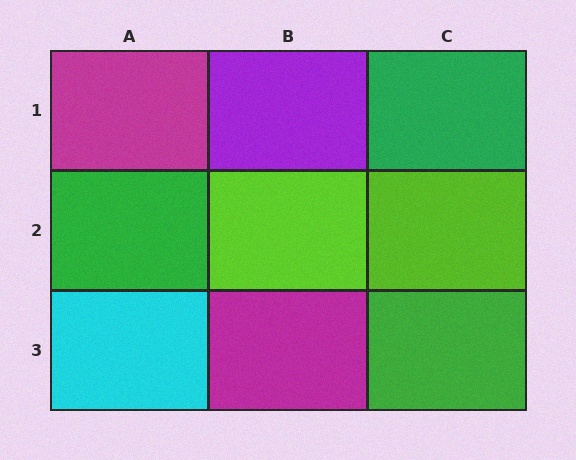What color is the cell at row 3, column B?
Magenta.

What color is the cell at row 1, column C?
Green.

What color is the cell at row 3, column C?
Green.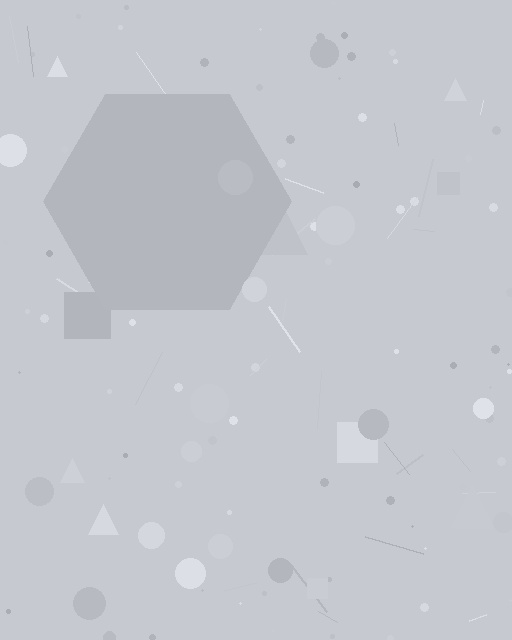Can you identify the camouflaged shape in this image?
The camouflaged shape is a hexagon.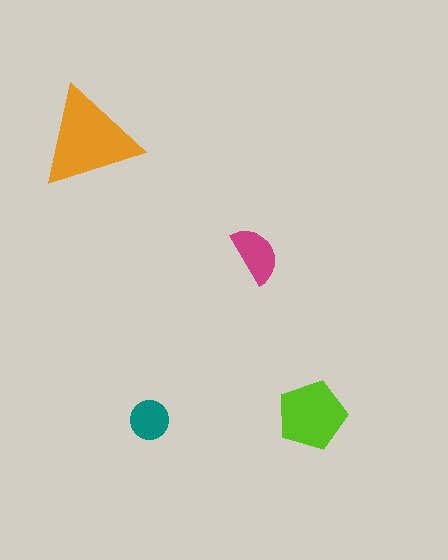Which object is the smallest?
The teal circle.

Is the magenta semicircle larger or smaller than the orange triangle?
Smaller.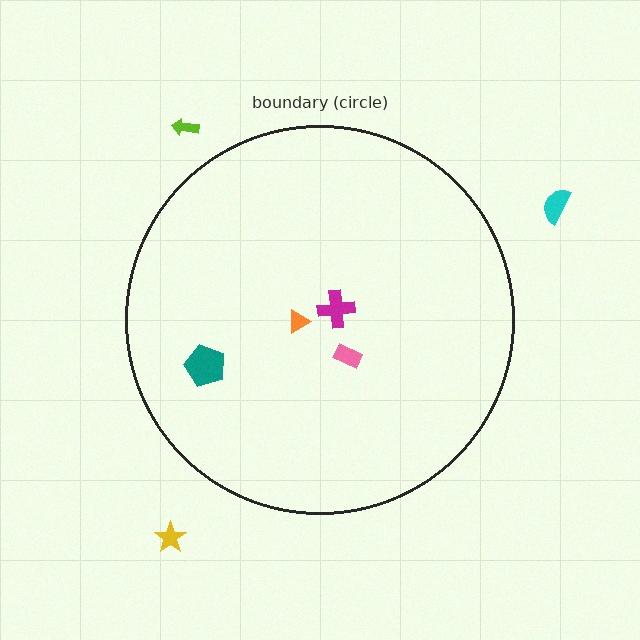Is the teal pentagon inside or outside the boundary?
Inside.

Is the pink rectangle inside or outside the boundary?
Inside.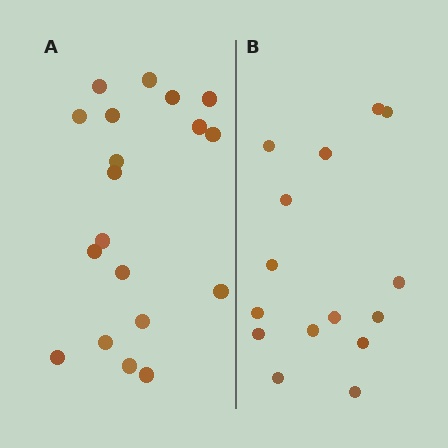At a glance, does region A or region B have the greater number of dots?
Region A (the left region) has more dots.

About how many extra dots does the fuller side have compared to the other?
Region A has about 4 more dots than region B.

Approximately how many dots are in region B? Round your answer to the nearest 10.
About 20 dots. (The exact count is 15, which rounds to 20.)